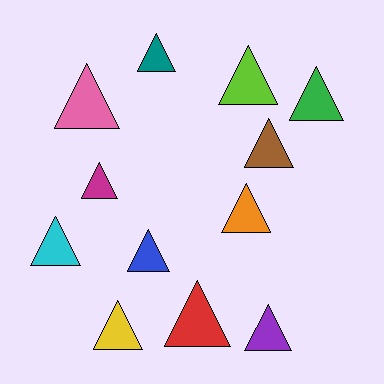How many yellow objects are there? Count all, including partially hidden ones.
There is 1 yellow object.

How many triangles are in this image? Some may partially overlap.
There are 12 triangles.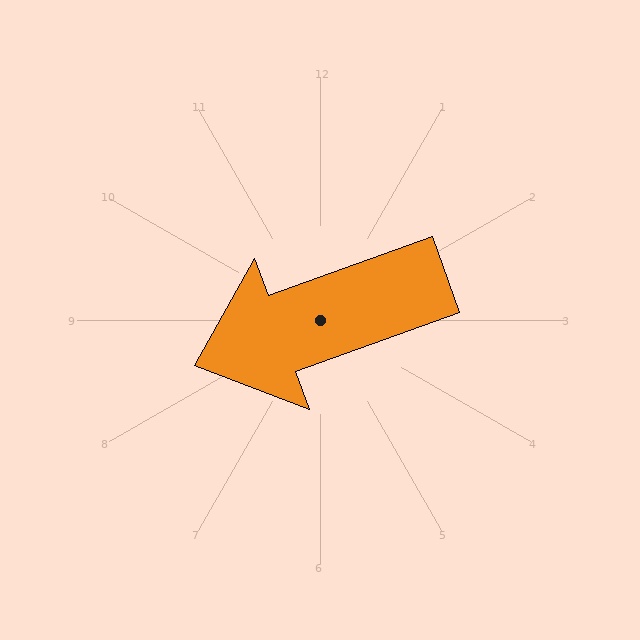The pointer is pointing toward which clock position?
Roughly 8 o'clock.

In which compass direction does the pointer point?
West.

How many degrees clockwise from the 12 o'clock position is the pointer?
Approximately 250 degrees.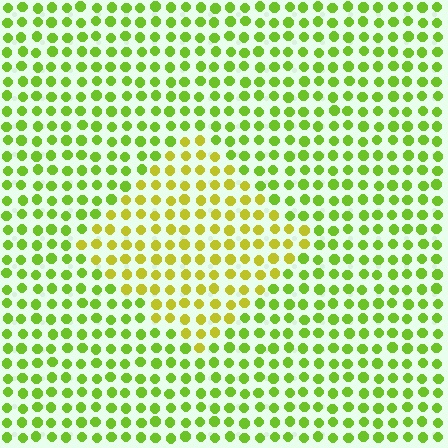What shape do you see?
I see a diamond.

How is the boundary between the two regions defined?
The boundary is defined purely by a slight shift in hue (about 31 degrees). Spacing, size, and orientation are identical on both sides.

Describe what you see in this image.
The image is filled with small lime elements in a uniform arrangement. A diamond-shaped region is visible where the elements are tinted to a slightly different hue, forming a subtle color boundary.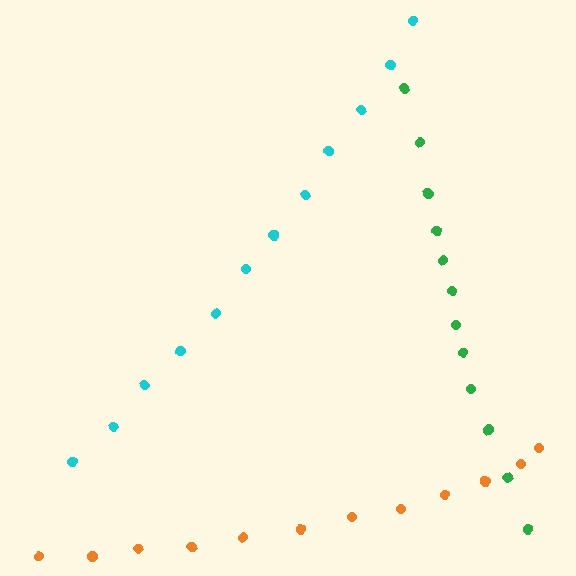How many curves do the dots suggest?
There are 3 distinct paths.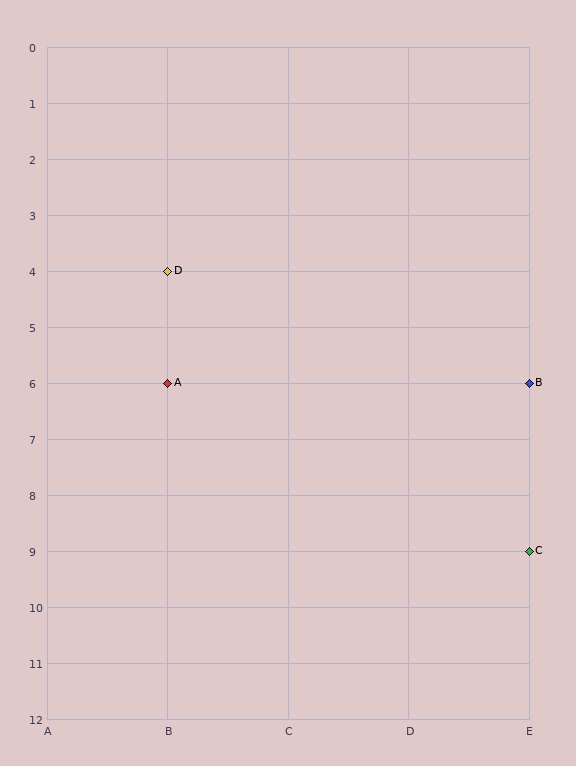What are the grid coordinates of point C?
Point C is at grid coordinates (E, 9).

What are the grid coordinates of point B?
Point B is at grid coordinates (E, 6).